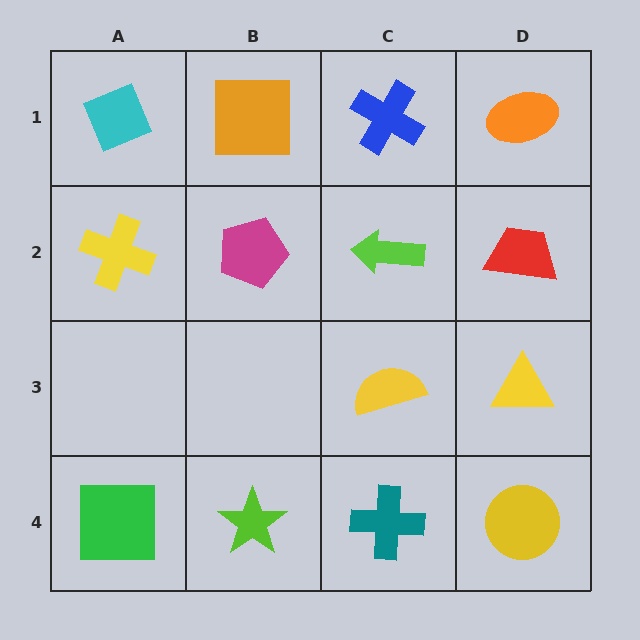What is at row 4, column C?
A teal cross.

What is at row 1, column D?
An orange ellipse.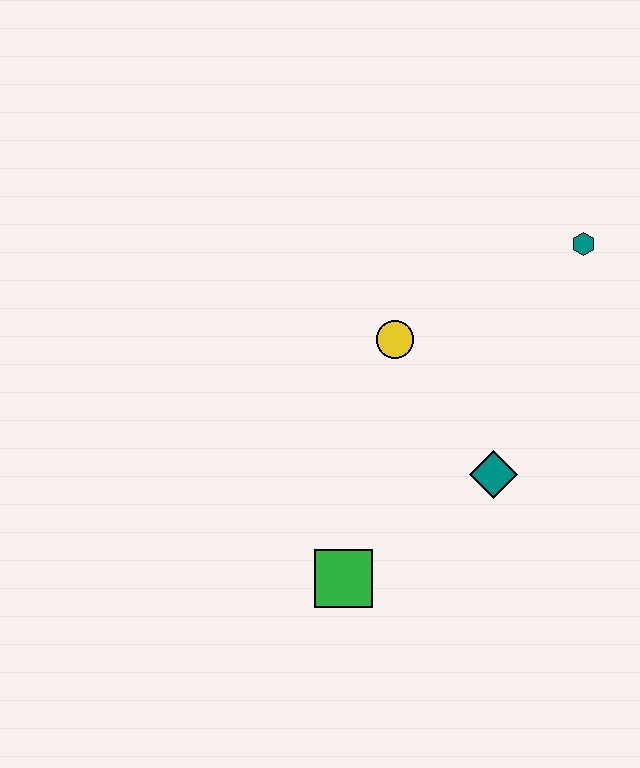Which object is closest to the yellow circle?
The teal diamond is closest to the yellow circle.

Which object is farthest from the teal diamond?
The teal hexagon is farthest from the teal diamond.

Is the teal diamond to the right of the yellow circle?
Yes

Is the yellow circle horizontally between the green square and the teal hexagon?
Yes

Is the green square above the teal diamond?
No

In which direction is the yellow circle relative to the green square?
The yellow circle is above the green square.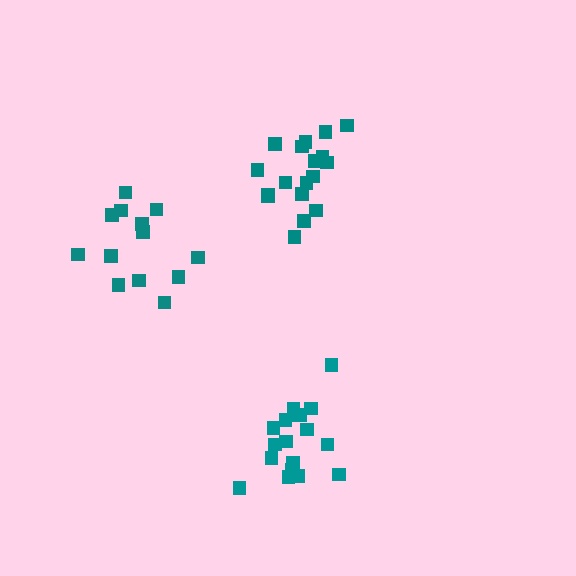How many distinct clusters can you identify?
There are 3 distinct clusters.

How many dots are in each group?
Group 1: 13 dots, Group 2: 18 dots, Group 3: 18 dots (49 total).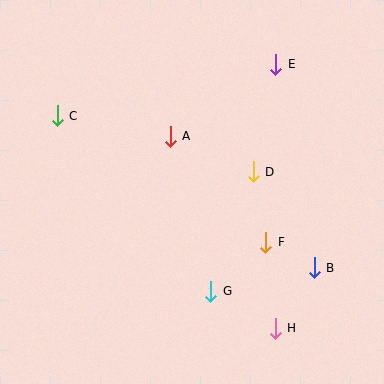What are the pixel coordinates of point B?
Point B is at (314, 268).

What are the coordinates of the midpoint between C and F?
The midpoint between C and F is at (161, 179).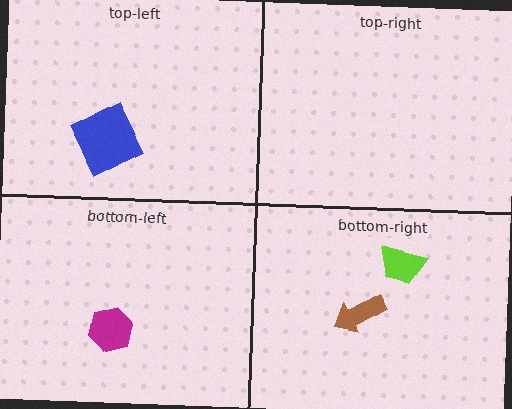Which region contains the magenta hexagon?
The bottom-left region.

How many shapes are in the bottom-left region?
1.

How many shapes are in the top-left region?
1.